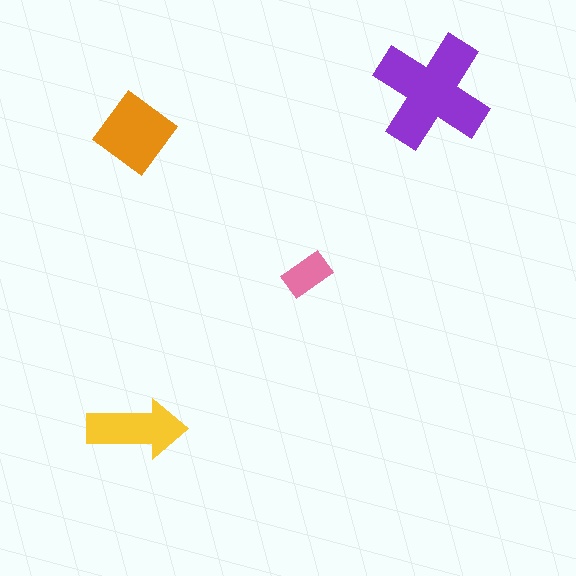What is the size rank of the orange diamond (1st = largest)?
2nd.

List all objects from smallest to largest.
The pink rectangle, the yellow arrow, the orange diamond, the purple cross.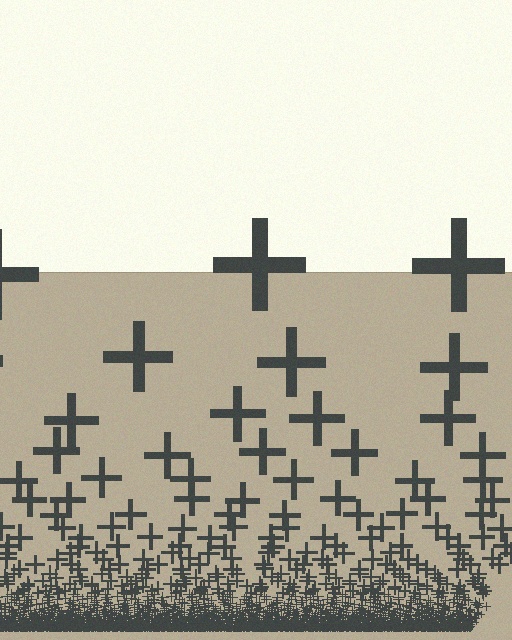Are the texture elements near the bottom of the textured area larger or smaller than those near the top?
Smaller. The gradient is inverted — elements near the bottom are smaller and denser.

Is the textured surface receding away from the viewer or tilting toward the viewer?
The surface appears to tilt toward the viewer. Texture elements get larger and sparser toward the top.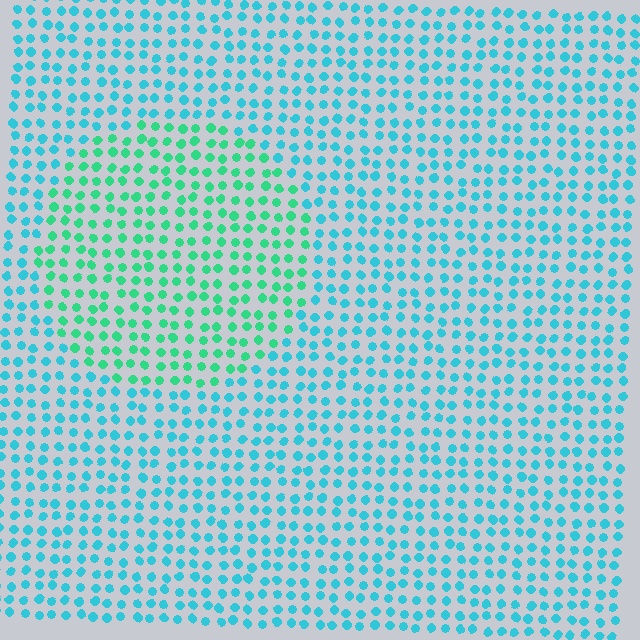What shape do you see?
I see a circle.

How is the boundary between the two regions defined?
The boundary is defined purely by a slight shift in hue (about 37 degrees). Spacing, size, and orientation are identical on both sides.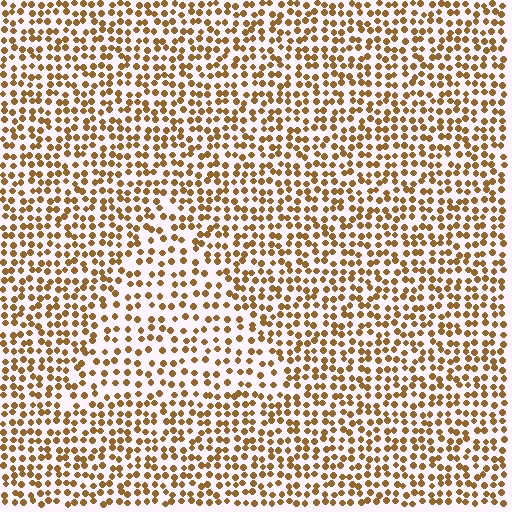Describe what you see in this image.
The image contains small brown elements arranged at two different densities. A triangle-shaped region is visible where the elements are less densely packed than the surrounding area.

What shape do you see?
I see a triangle.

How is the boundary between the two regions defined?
The boundary is defined by a change in element density (approximately 1.6x ratio). All elements are the same color, size, and shape.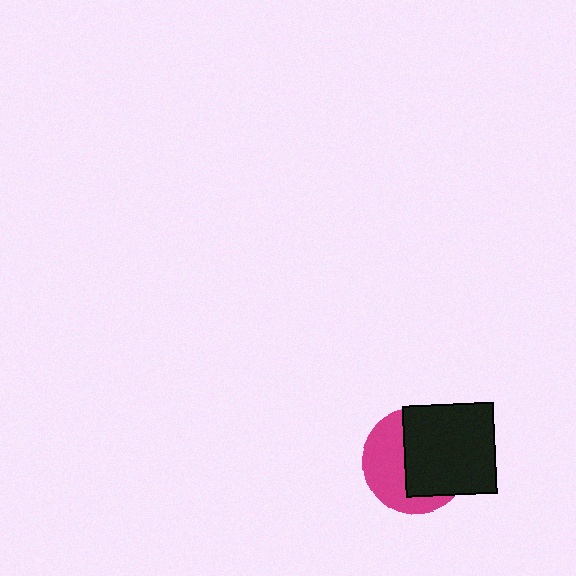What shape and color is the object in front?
The object in front is a black square.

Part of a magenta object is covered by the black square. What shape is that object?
It is a circle.